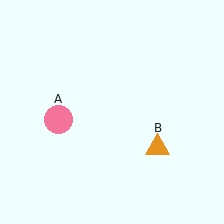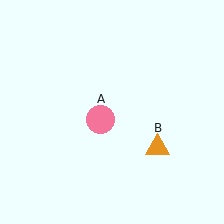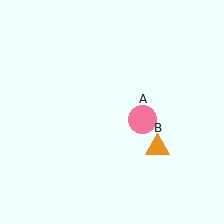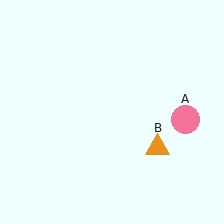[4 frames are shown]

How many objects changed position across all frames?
1 object changed position: pink circle (object A).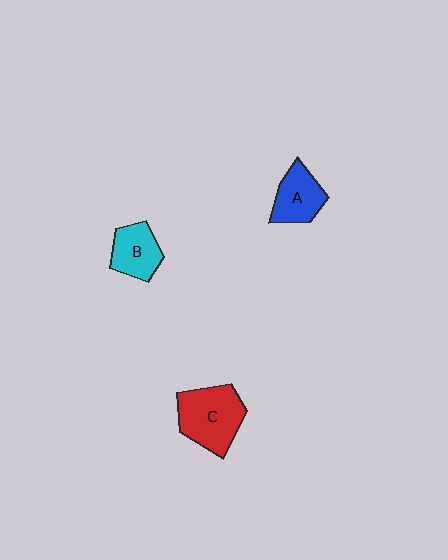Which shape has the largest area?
Shape C (red).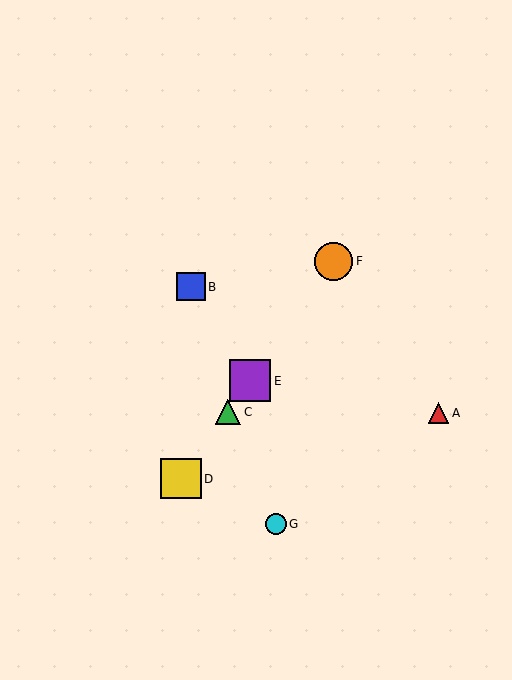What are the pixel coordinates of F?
Object F is at (334, 261).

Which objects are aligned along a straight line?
Objects C, D, E, F are aligned along a straight line.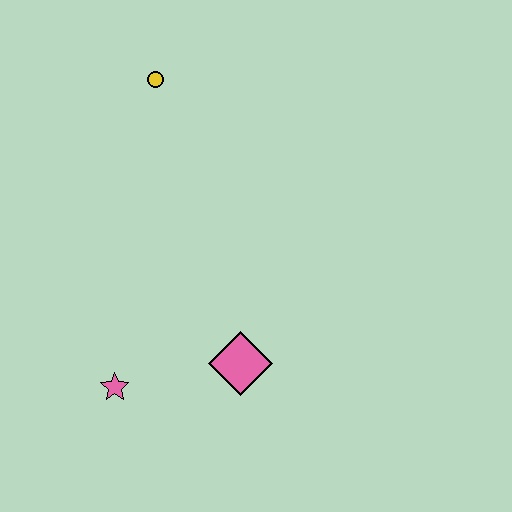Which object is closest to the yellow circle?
The pink diamond is closest to the yellow circle.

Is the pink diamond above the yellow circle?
No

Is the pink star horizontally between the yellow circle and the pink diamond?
No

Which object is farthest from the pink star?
The yellow circle is farthest from the pink star.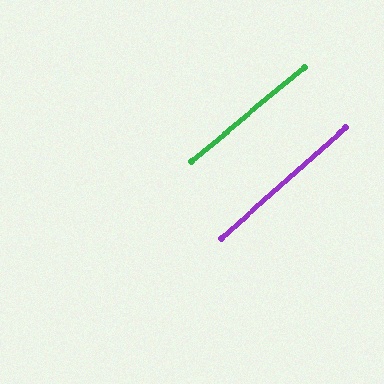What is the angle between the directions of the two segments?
Approximately 2 degrees.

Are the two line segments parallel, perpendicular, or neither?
Parallel — their directions differ by only 1.9°.